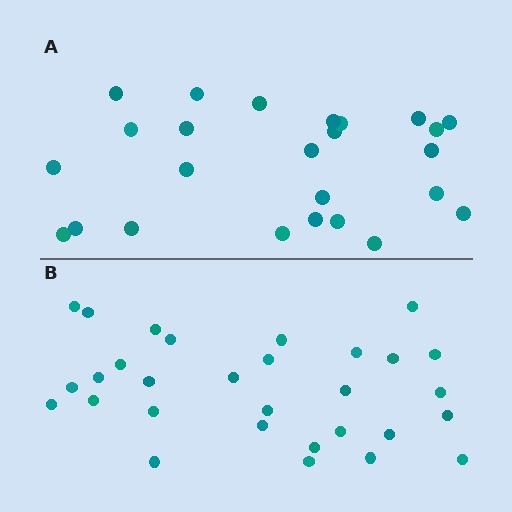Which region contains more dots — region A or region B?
Region B (the bottom region) has more dots.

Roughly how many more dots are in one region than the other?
Region B has about 5 more dots than region A.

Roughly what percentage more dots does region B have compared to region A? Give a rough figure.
About 20% more.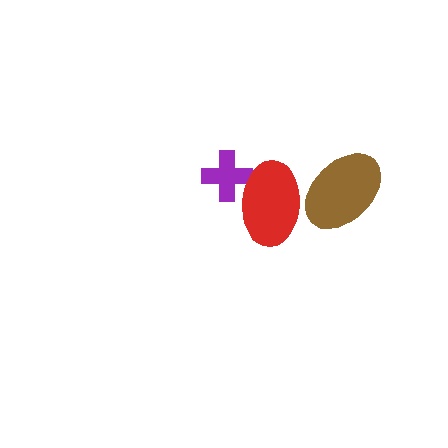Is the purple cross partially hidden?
Yes, it is partially covered by another shape.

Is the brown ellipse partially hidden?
No, no other shape covers it.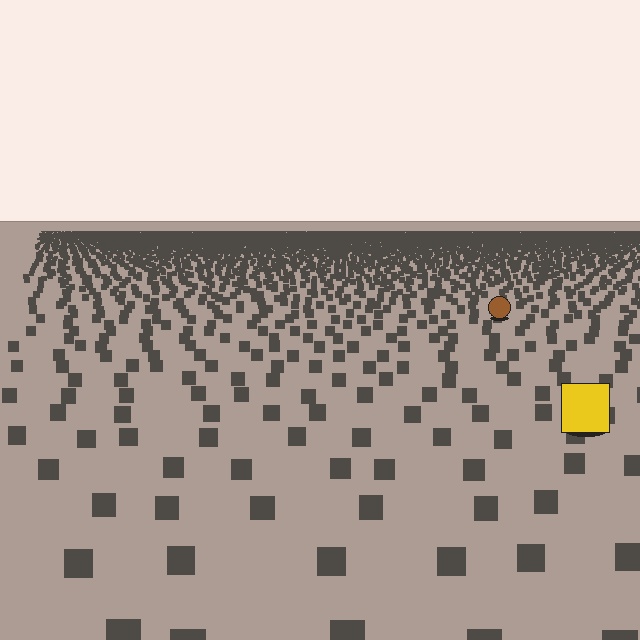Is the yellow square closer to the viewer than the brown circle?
Yes. The yellow square is closer — you can tell from the texture gradient: the ground texture is coarser near it.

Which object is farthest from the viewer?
The brown circle is farthest from the viewer. It appears smaller and the ground texture around it is denser.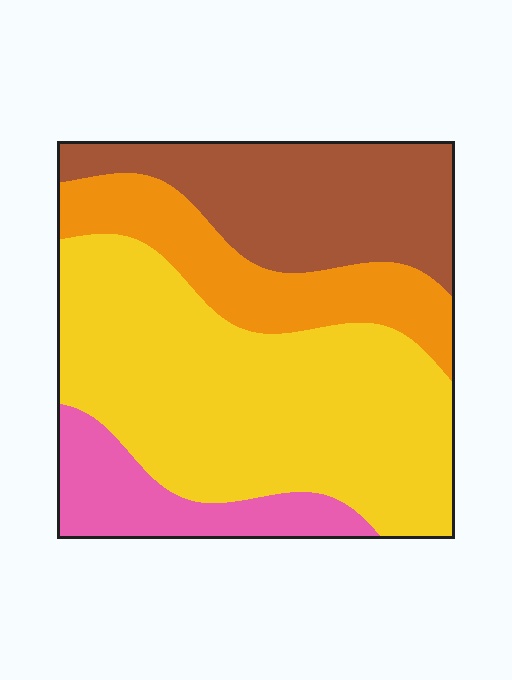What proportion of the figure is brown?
Brown takes up about one quarter (1/4) of the figure.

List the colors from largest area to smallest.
From largest to smallest: yellow, brown, orange, pink.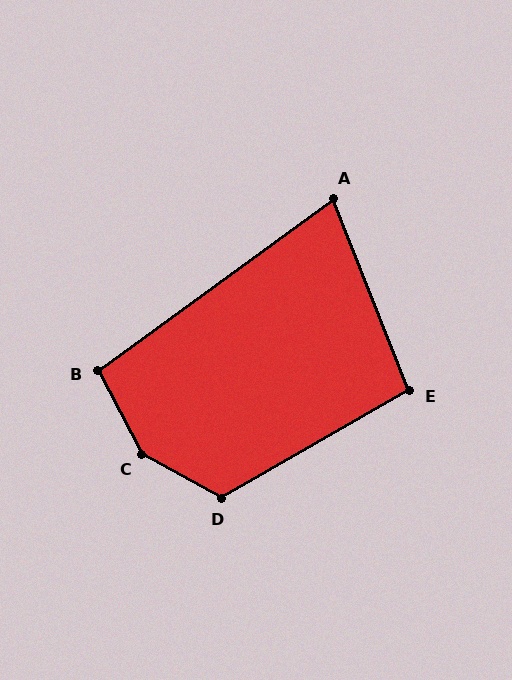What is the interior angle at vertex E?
Approximately 98 degrees (obtuse).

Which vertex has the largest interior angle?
C, at approximately 147 degrees.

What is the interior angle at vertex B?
Approximately 98 degrees (obtuse).